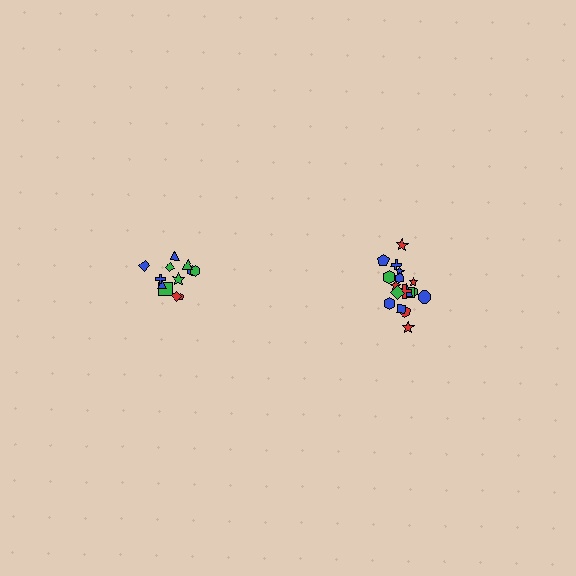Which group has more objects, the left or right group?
The right group.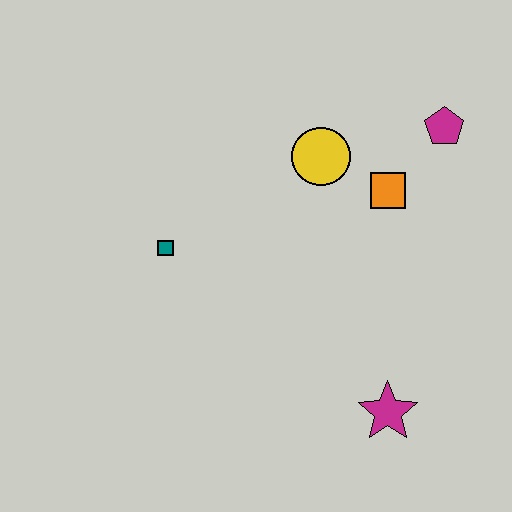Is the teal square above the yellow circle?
No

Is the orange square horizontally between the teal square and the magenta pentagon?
Yes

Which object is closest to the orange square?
The yellow circle is closest to the orange square.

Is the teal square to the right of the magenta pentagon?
No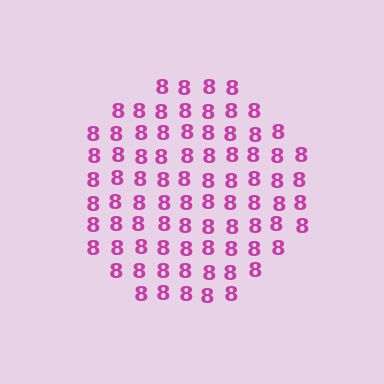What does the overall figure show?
The overall figure shows a circle.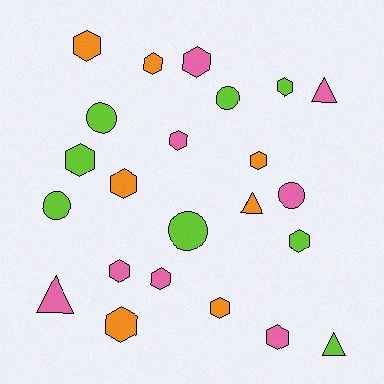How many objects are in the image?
There are 23 objects.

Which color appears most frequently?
Lime, with 8 objects.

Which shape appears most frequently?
Hexagon, with 14 objects.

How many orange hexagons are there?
There are 6 orange hexagons.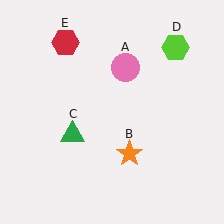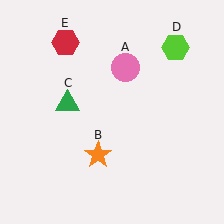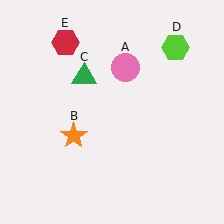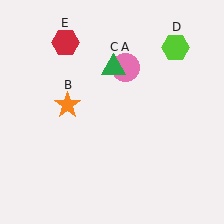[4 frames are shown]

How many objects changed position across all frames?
2 objects changed position: orange star (object B), green triangle (object C).